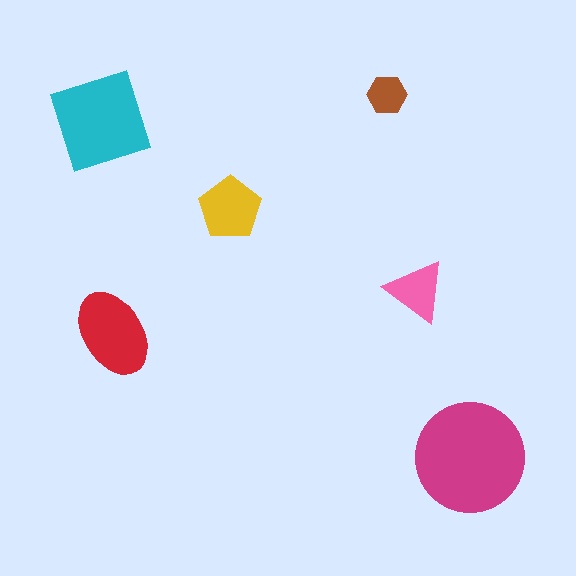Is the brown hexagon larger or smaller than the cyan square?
Smaller.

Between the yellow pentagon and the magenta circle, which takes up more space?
The magenta circle.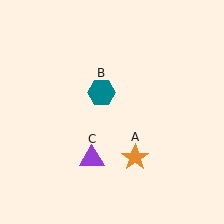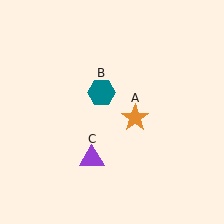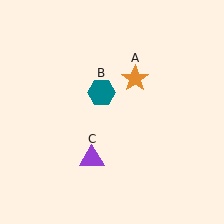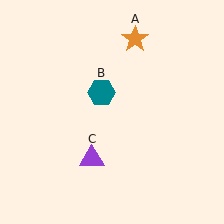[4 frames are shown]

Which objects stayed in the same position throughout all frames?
Teal hexagon (object B) and purple triangle (object C) remained stationary.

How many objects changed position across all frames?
1 object changed position: orange star (object A).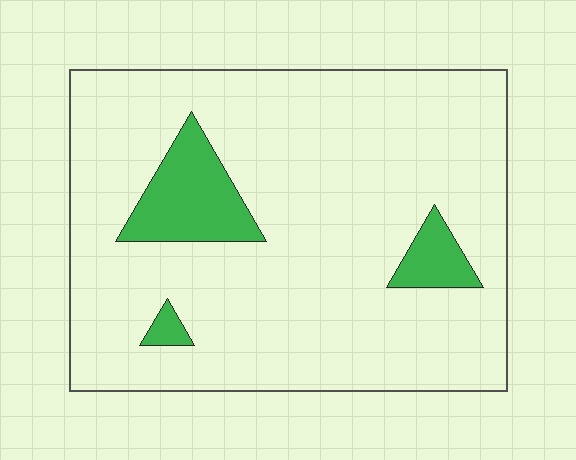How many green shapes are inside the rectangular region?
3.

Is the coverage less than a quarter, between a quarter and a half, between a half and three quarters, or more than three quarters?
Less than a quarter.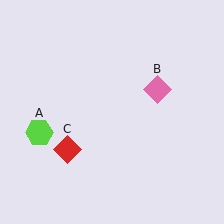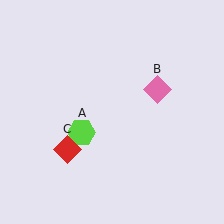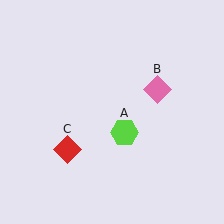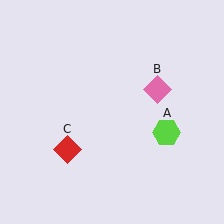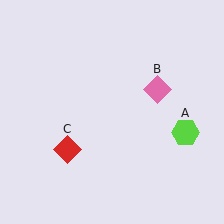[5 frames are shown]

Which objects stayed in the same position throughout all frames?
Pink diamond (object B) and red diamond (object C) remained stationary.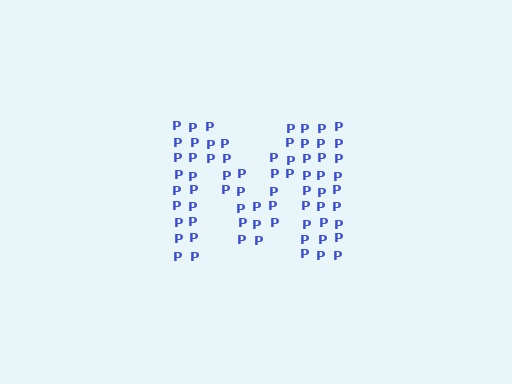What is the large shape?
The large shape is the letter M.